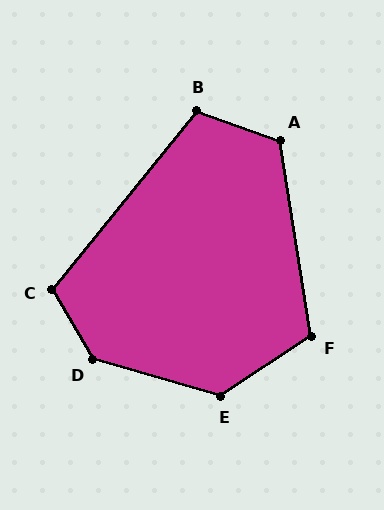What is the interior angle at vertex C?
Approximately 111 degrees (obtuse).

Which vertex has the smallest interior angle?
B, at approximately 109 degrees.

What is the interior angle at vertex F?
Approximately 115 degrees (obtuse).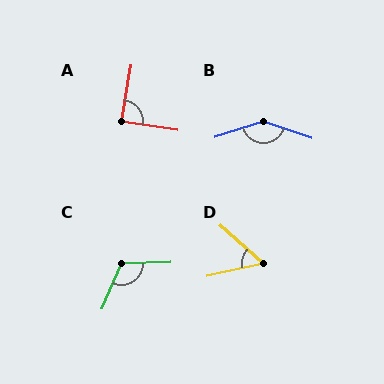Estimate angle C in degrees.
Approximately 116 degrees.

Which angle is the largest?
B, at approximately 144 degrees.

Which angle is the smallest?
D, at approximately 54 degrees.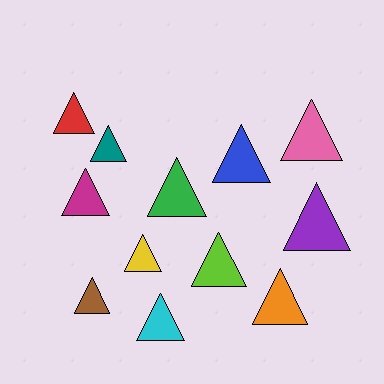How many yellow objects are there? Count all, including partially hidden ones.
There is 1 yellow object.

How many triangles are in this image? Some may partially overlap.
There are 12 triangles.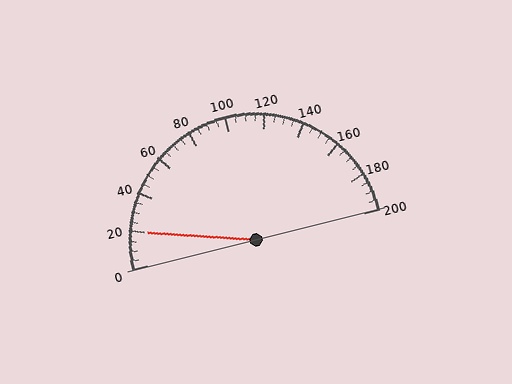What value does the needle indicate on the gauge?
The needle indicates approximately 20.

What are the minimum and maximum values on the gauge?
The gauge ranges from 0 to 200.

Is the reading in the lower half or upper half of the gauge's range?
The reading is in the lower half of the range (0 to 200).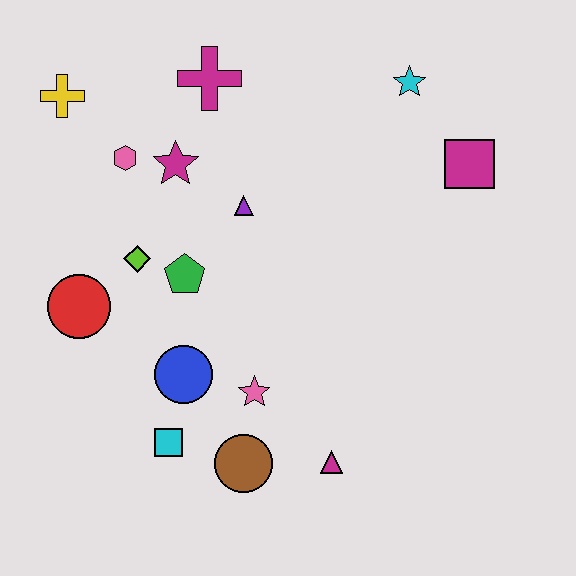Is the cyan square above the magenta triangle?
Yes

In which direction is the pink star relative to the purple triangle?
The pink star is below the purple triangle.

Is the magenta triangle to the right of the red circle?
Yes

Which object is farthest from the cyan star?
The cyan square is farthest from the cyan star.